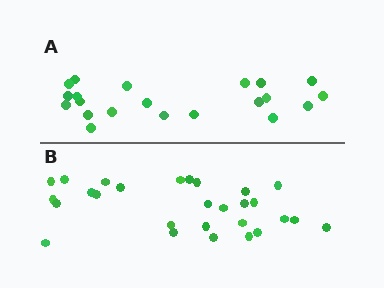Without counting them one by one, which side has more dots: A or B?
Region B (the bottom region) has more dots.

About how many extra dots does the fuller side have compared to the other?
Region B has roughly 8 or so more dots than region A.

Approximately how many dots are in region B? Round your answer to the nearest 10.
About 30 dots. (The exact count is 28, which rounds to 30.)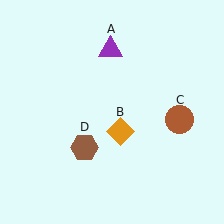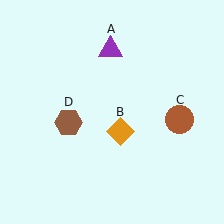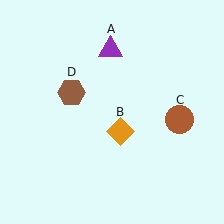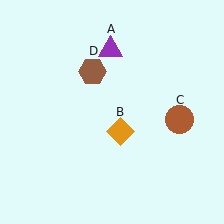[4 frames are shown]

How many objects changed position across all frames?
1 object changed position: brown hexagon (object D).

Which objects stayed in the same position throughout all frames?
Purple triangle (object A) and orange diamond (object B) and brown circle (object C) remained stationary.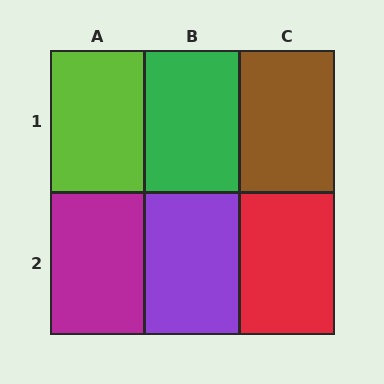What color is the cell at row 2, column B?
Purple.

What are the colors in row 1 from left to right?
Lime, green, brown.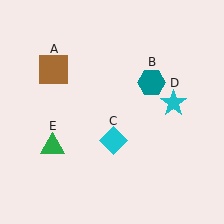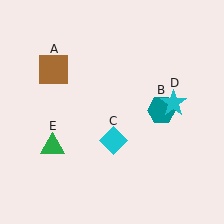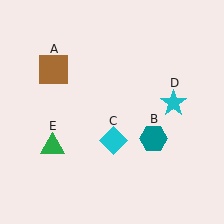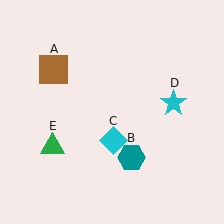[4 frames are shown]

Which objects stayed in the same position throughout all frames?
Brown square (object A) and cyan diamond (object C) and cyan star (object D) and green triangle (object E) remained stationary.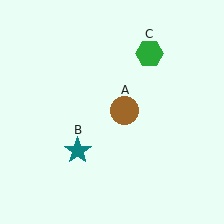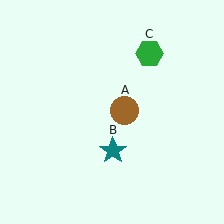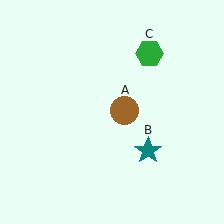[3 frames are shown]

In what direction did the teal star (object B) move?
The teal star (object B) moved right.